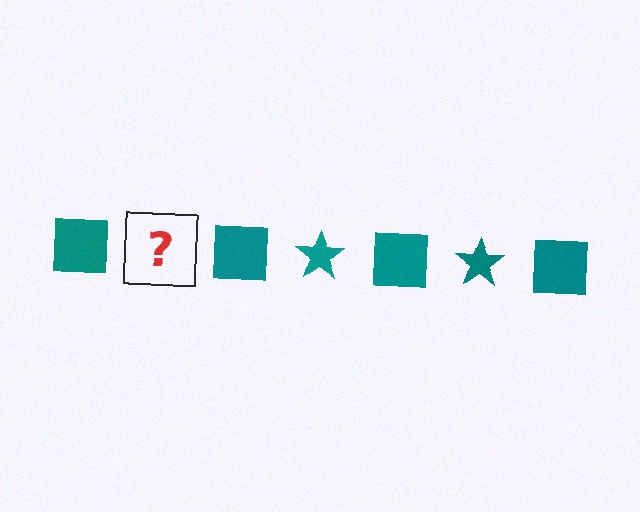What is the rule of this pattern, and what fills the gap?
The rule is that the pattern cycles through square, star shapes in teal. The gap should be filled with a teal star.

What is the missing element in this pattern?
The missing element is a teal star.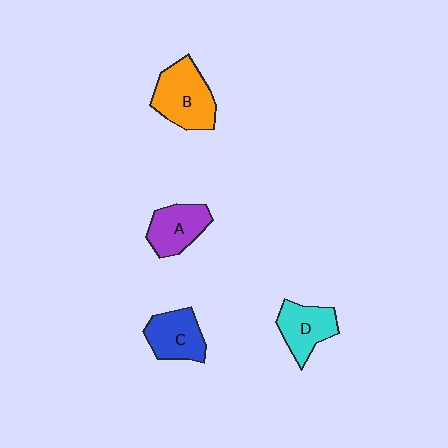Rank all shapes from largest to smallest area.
From largest to smallest: B (orange), C (blue), D (cyan), A (purple).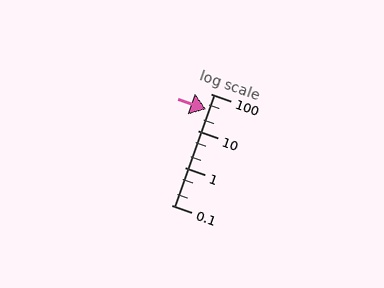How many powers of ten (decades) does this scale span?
The scale spans 3 decades, from 0.1 to 100.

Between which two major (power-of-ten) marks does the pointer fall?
The pointer is between 10 and 100.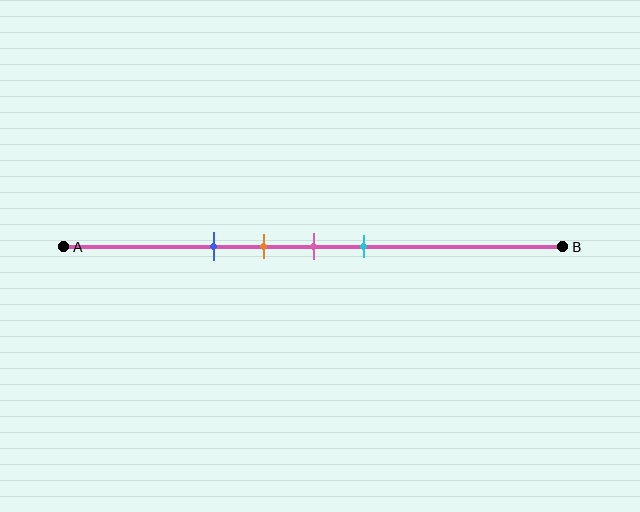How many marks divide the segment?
There are 4 marks dividing the segment.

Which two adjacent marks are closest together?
The orange and pink marks are the closest adjacent pair.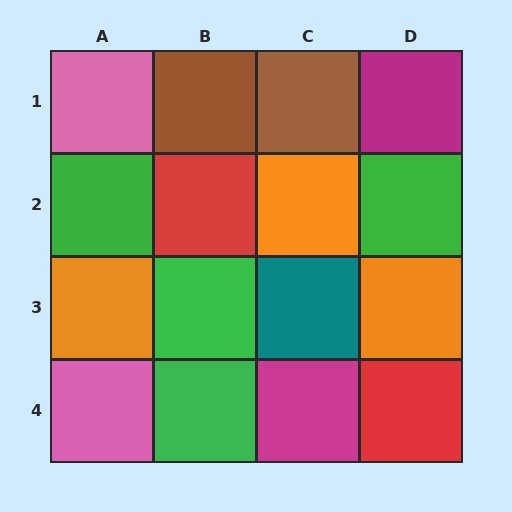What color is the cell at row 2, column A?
Green.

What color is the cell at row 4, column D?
Red.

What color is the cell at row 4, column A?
Pink.